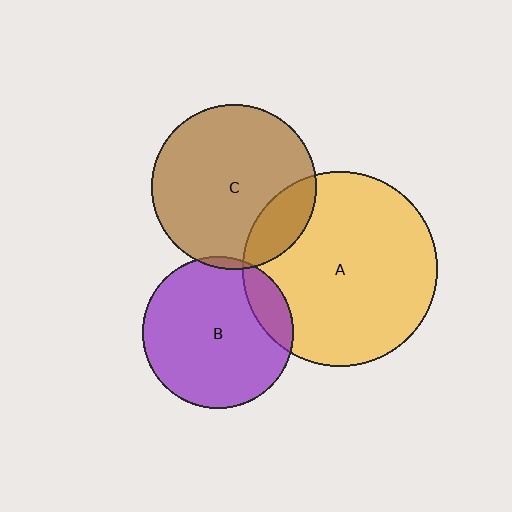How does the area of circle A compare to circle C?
Approximately 1.4 times.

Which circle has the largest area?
Circle A (yellow).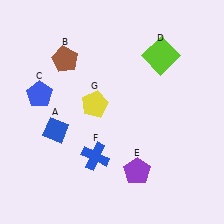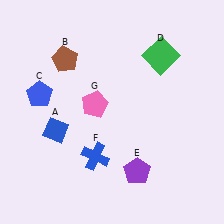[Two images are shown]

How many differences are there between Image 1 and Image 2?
There are 2 differences between the two images.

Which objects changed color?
D changed from lime to green. G changed from yellow to pink.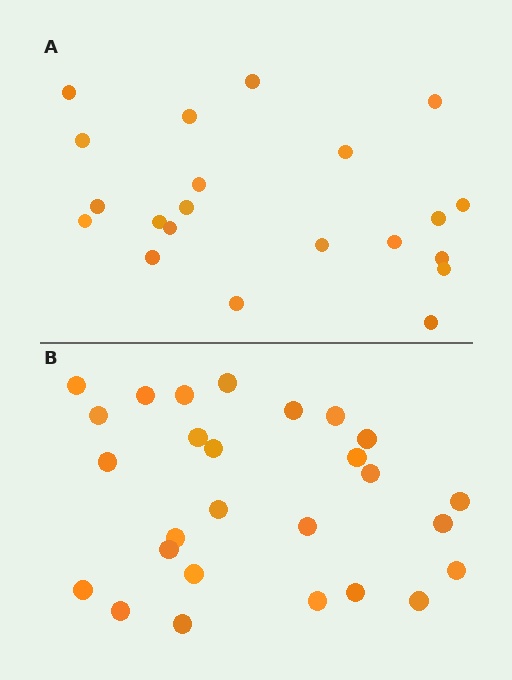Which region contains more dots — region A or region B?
Region B (the bottom region) has more dots.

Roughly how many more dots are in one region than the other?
Region B has about 6 more dots than region A.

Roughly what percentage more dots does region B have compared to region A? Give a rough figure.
About 30% more.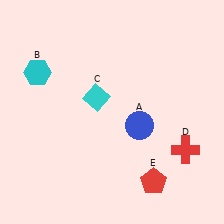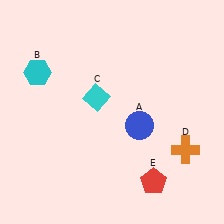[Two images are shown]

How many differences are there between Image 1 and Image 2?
There is 1 difference between the two images.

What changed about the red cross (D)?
In Image 1, D is red. In Image 2, it changed to orange.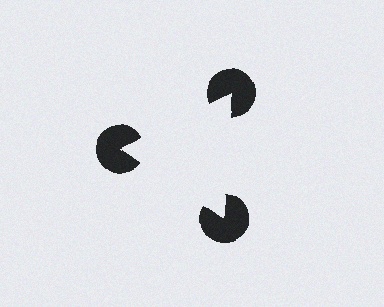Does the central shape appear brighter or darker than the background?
It typically appears slightly brighter than the background, even though no actual brightness change is drawn.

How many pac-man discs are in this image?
There are 3 — one at each vertex of the illusory triangle.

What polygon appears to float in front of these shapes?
An illusory triangle — its edges are inferred from the aligned wedge cuts in the pac-man discs, not physically drawn.